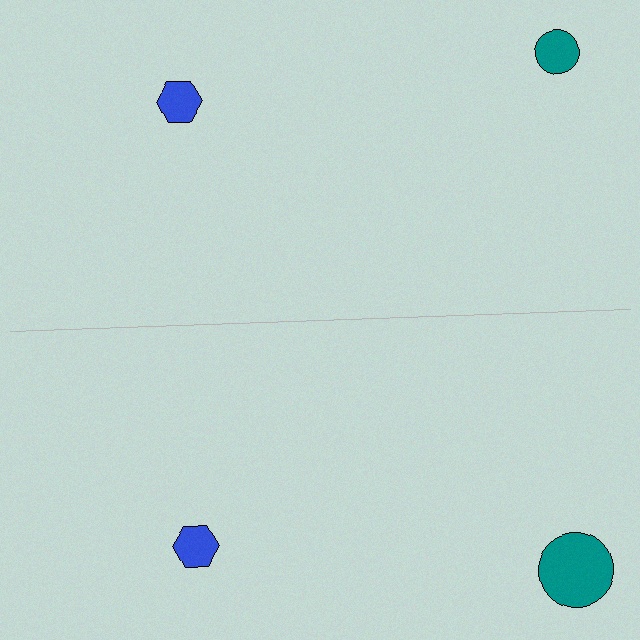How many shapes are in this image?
There are 4 shapes in this image.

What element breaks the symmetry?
The teal circle on the bottom side has a different size than its mirror counterpart.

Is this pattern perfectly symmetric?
No, the pattern is not perfectly symmetric. The teal circle on the bottom side has a different size than its mirror counterpart.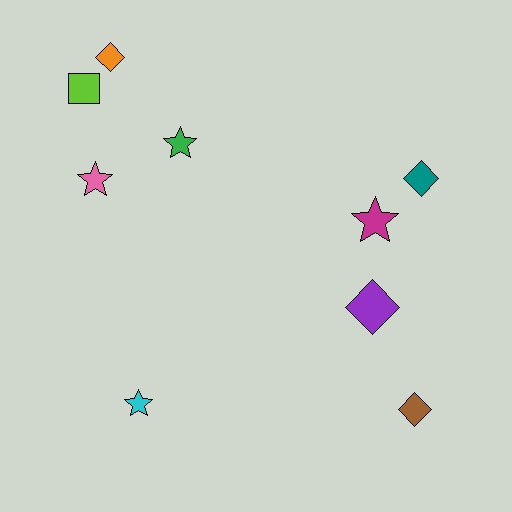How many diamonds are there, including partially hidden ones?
There are 4 diamonds.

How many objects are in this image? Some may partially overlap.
There are 9 objects.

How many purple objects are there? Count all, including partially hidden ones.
There is 1 purple object.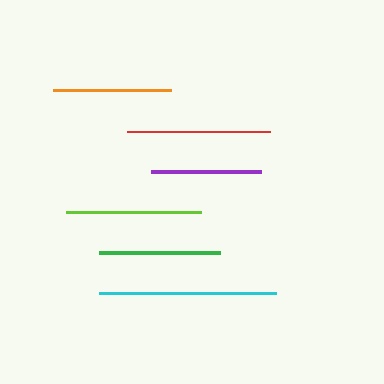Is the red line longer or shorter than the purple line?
The red line is longer than the purple line.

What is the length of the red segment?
The red segment is approximately 143 pixels long.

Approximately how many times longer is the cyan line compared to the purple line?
The cyan line is approximately 1.6 times the length of the purple line.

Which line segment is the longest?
The cyan line is the longest at approximately 177 pixels.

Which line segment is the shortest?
The purple line is the shortest at approximately 110 pixels.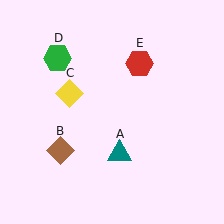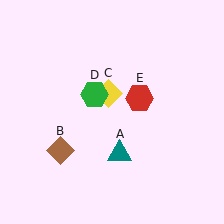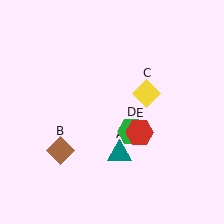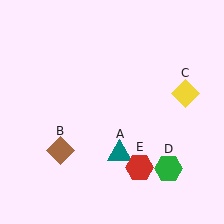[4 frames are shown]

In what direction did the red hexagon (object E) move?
The red hexagon (object E) moved down.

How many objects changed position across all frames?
3 objects changed position: yellow diamond (object C), green hexagon (object D), red hexagon (object E).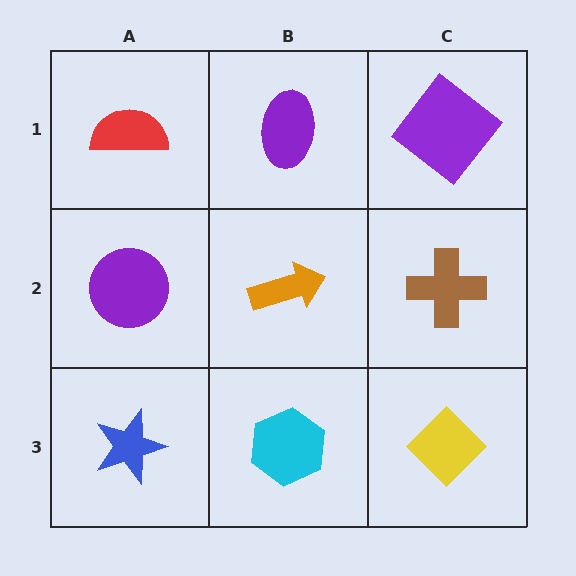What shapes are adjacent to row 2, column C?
A purple diamond (row 1, column C), a yellow diamond (row 3, column C), an orange arrow (row 2, column B).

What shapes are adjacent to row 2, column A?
A red semicircle (row 1, column A), a blue star (row 3, column A), an orange arrow (row 2, column B).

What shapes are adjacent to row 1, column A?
A purple circle (row 2, column A), a purple ellipse (row 1, column B).